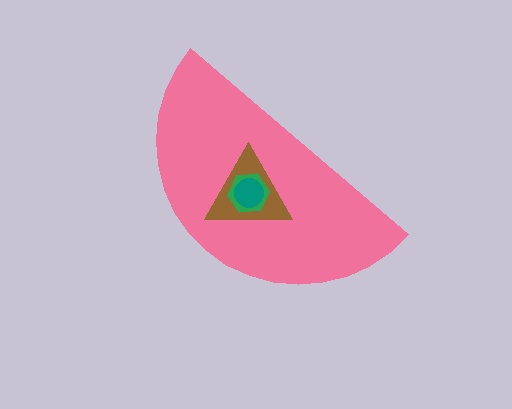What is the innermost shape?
The teal circle.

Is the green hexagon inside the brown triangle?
Yes.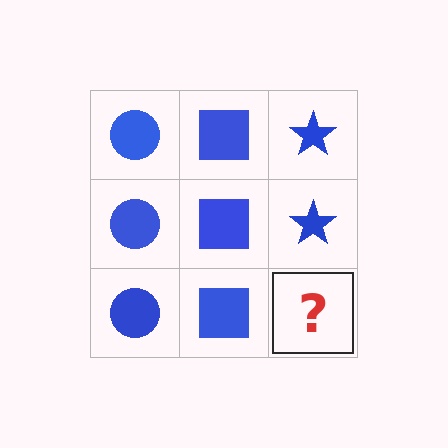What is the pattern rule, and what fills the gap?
The rule is that each column has a consistent shape. The gap should be filled with a blue star.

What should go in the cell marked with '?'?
The missing cell should contain a blue star.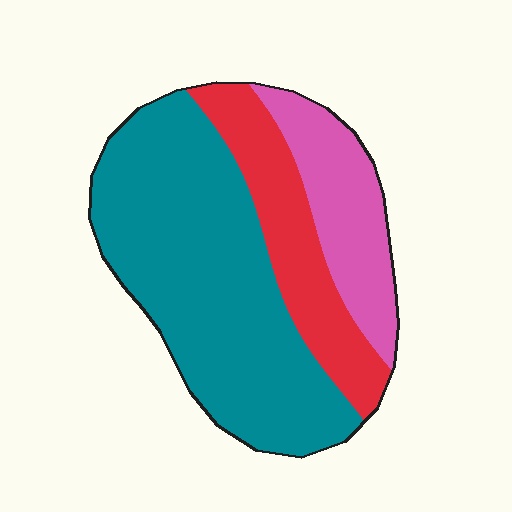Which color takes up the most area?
Teal, at roughly 60%.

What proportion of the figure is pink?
Pink takes up about one fifth (1/5) of the figure.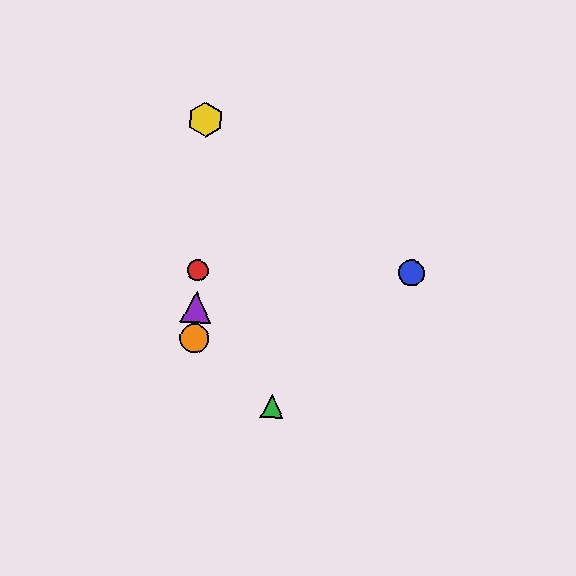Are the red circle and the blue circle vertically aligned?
No, the red circle is at x≈198 and the blue circle is at x≈412.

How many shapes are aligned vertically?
4 shapes (the red circle, the yellow hexagon, the purple triangle, the orange circle) are aligned vertically.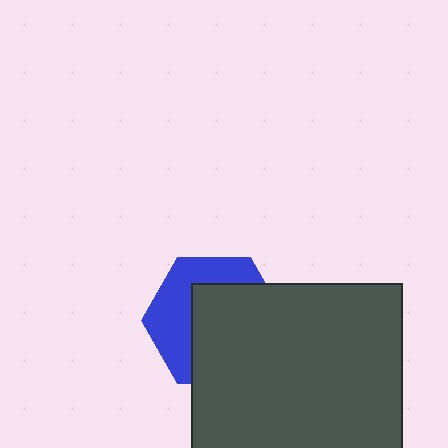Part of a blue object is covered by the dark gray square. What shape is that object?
It is a hexagon.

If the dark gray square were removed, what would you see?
You would see the complete blue hexagon.